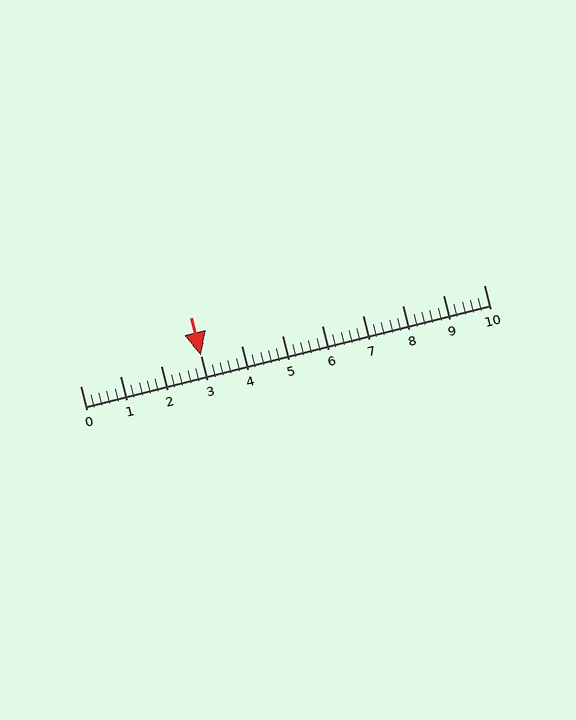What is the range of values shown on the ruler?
The ruler shows values from 0 to 10.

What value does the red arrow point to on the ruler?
The red arrow points to approximately 3.0.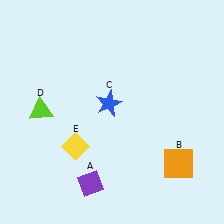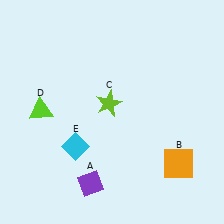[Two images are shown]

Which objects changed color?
C changed from blue to lime. E changed from yellow to cyan.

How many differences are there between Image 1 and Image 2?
There are 2 differences between the two images.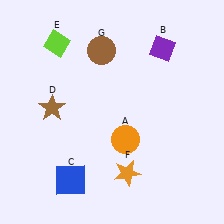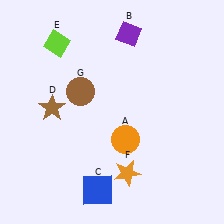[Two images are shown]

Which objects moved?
The objects that moved are: the purple diamond (B), the blue square (C), the brown circle (G).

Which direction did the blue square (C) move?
The blue square (C) moved right.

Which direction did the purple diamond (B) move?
The purple diamond (B) moved left.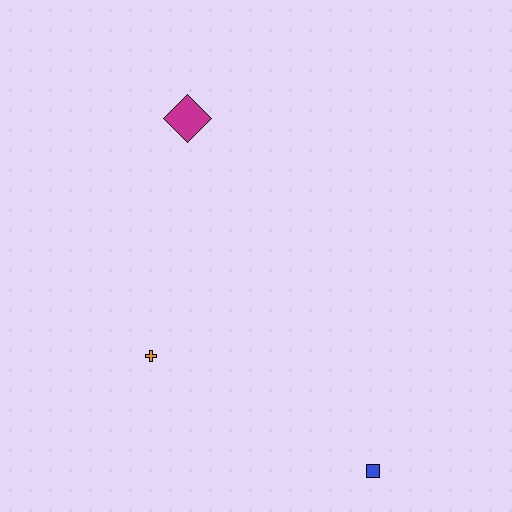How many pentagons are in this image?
There are no pentagons.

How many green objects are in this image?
There are no green objects.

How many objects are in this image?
There are 3 objects.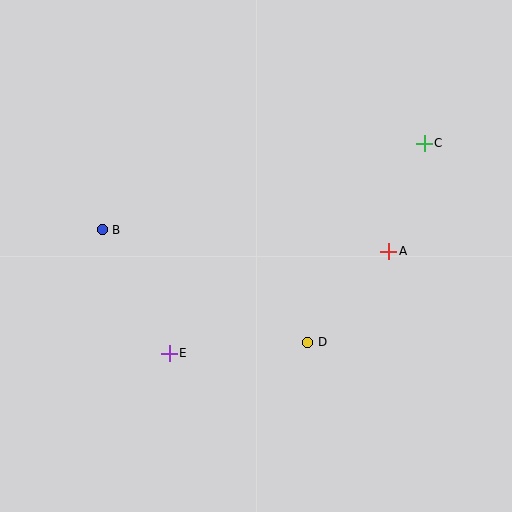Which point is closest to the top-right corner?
Point C is closest to the top-right corner.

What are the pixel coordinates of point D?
Point D is at (308, 342).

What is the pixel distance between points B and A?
The distance between B and A is 287 pixels.